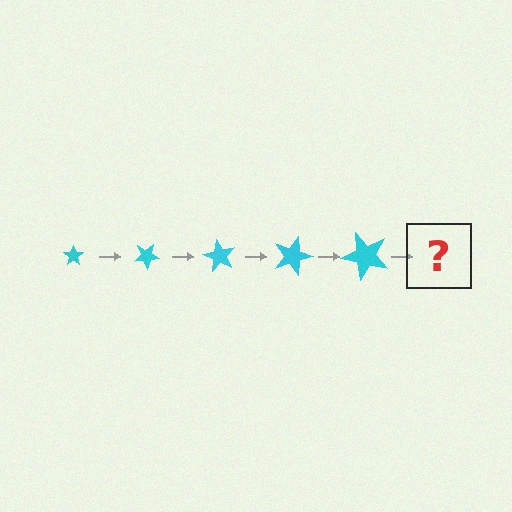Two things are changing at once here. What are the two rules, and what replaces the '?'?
The two rules are that the star grows larger each step and it rotates 30 degrees each step. The '?' should be a star, larger than the previous one and rotated 150 degrees from the start.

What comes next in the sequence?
The next element should be a star, larger than the previous one and rotated 150 degrees from the start.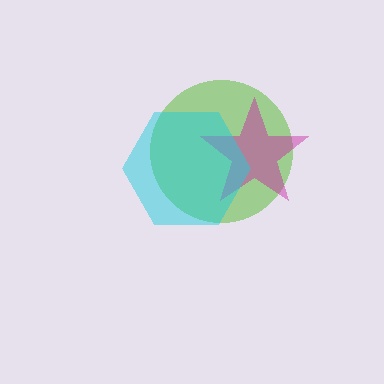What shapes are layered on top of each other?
The layered shapes are: a lime circle, a magenta star, a cyan hexagon.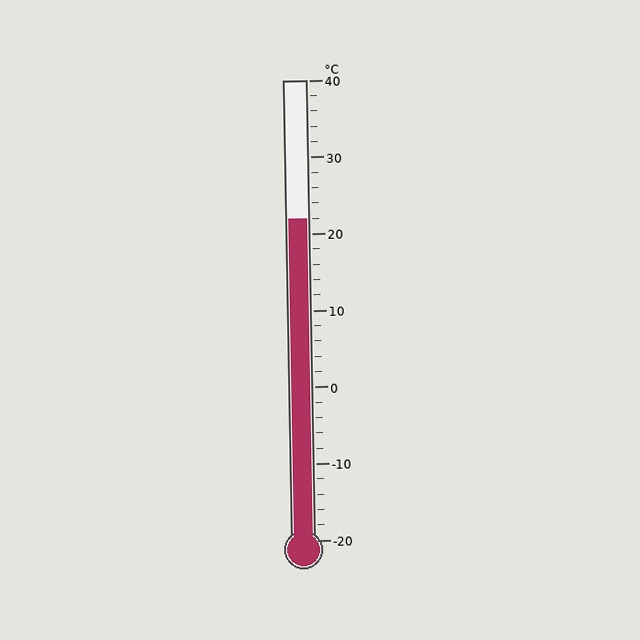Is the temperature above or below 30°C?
The temperature is below 30°C.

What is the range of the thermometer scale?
The thermometer scale ranges from -20°C to 40°C.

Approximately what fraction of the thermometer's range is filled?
The thermometer is filled to approximately 70% of its range.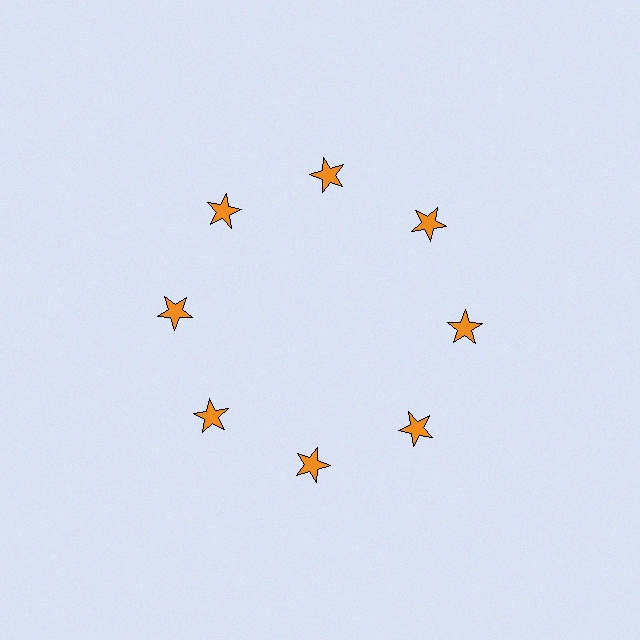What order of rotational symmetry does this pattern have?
This pattern has 8-fold rotational symmetry.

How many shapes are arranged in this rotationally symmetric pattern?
There are 8 shapes, arranged in 8 groups of 1.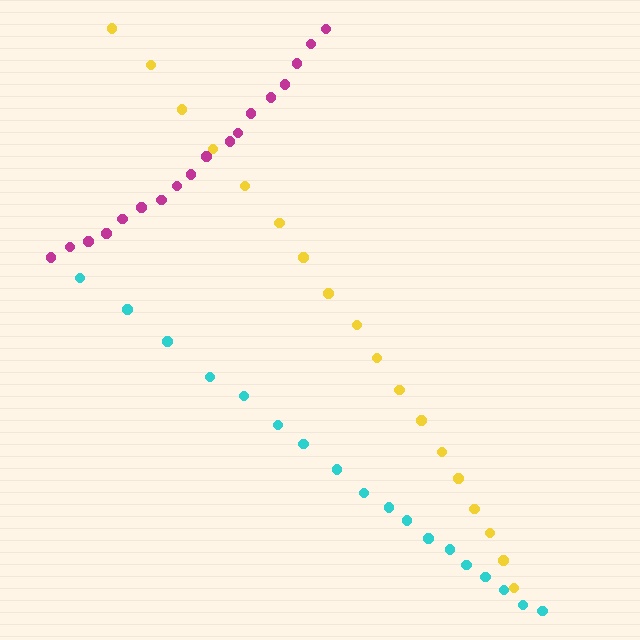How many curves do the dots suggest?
There are 3 distinct paths.